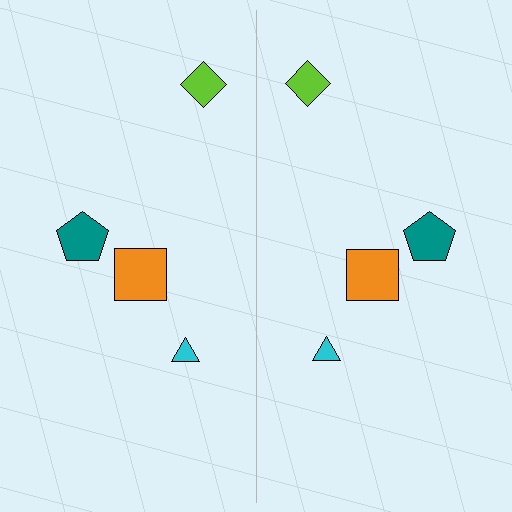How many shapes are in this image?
There are 8 shapes in this image.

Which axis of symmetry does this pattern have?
The pattern has a vertical axis of symmetry running through the center of the image.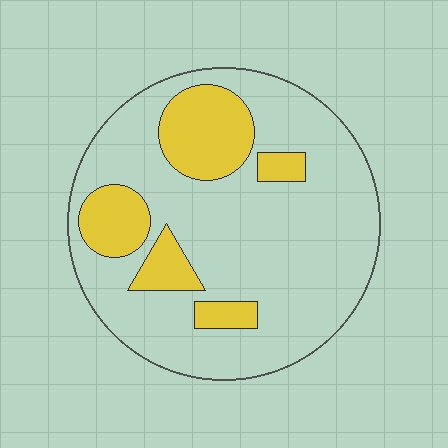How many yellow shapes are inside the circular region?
5.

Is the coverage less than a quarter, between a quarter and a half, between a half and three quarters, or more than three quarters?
Less than a quarter.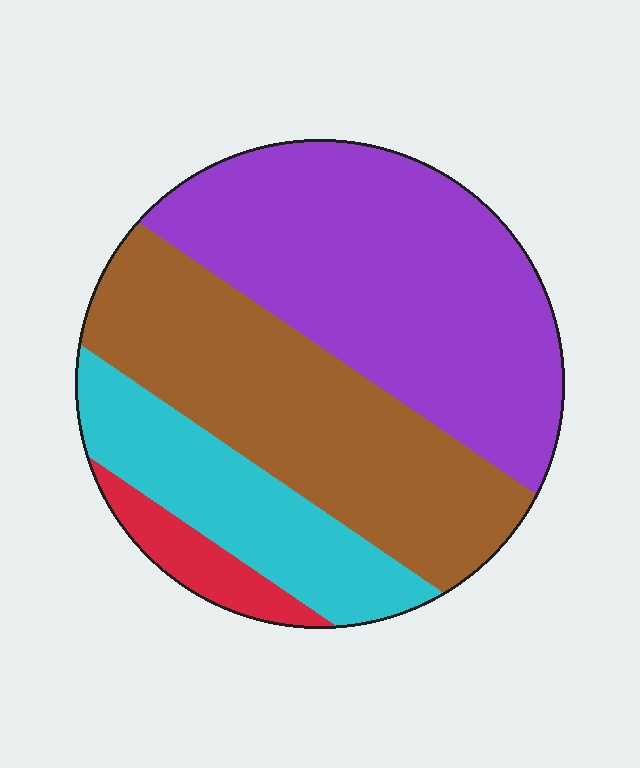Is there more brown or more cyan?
Brown.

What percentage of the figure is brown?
Brown covers 34% of the figure.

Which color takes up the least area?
Red, at roughly 5%.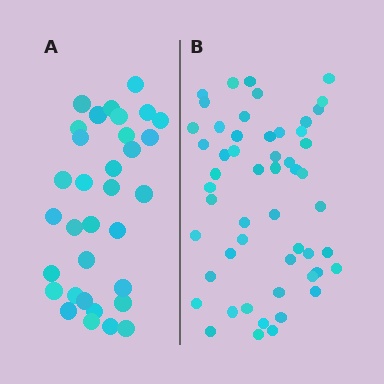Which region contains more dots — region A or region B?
Region B (the right region) has more dots.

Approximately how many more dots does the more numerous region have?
Region B has approximately 20 more dots than region A.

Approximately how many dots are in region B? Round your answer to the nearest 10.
About 50 dots. (The exact count is 53, which rounds to 50.)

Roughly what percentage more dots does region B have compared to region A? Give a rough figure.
About 60% more.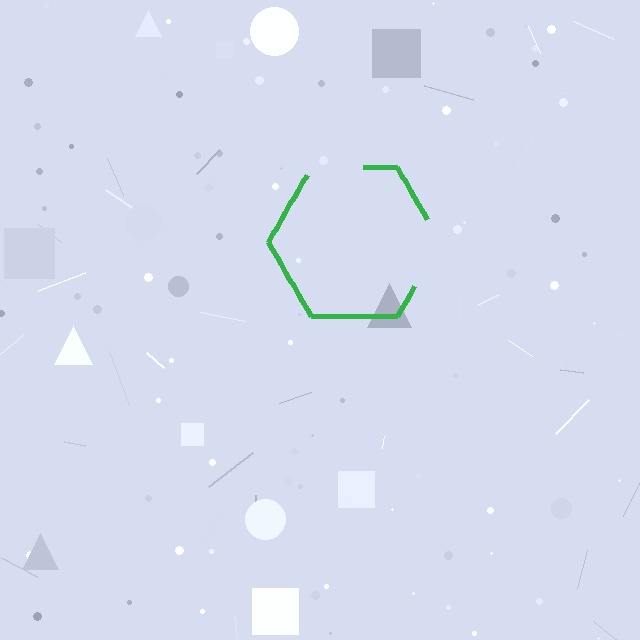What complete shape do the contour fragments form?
The contour fragments form a hexagon.